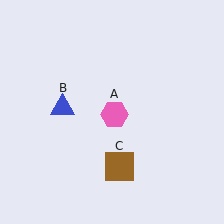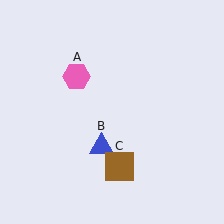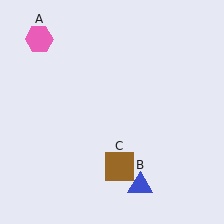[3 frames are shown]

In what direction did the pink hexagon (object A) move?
The pink hexagon (object A) moved up and to the left.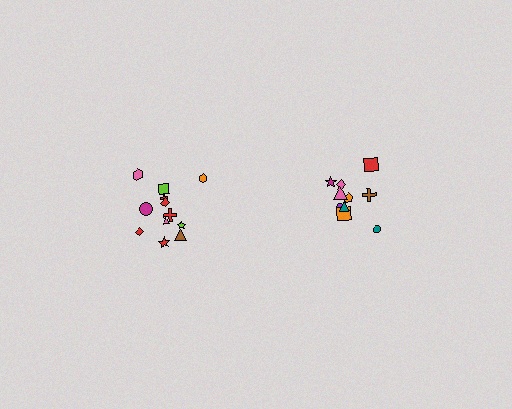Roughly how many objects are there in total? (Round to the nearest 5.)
Roughly 20 objects in total.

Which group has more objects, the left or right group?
The left group.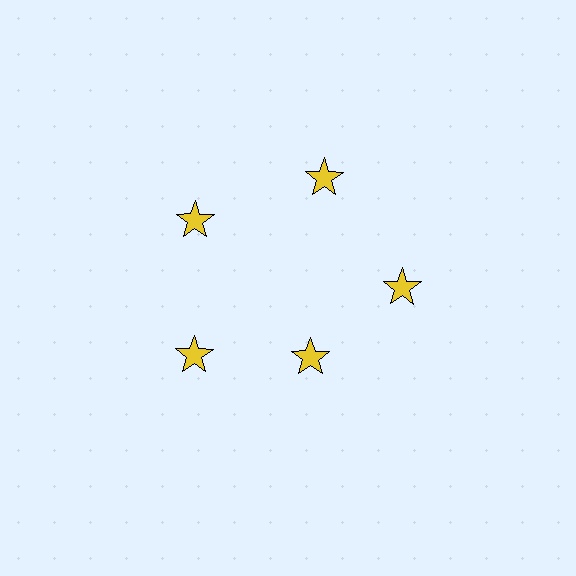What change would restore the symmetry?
The symmetry would be restored by moving it outward, back onto the ring so that all 5 stars sit at equal angles and equal distance from the center.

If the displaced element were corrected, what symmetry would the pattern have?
It would have 5-fold rotational symmetry — the pattern would map onto itself every 72 degrees.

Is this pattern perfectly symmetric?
No. The 5 yellow stars are arranged in a ring, but one element near the 5 o'clock position is pulled inward toward the center, breaking the 5-fold rotational symmetry.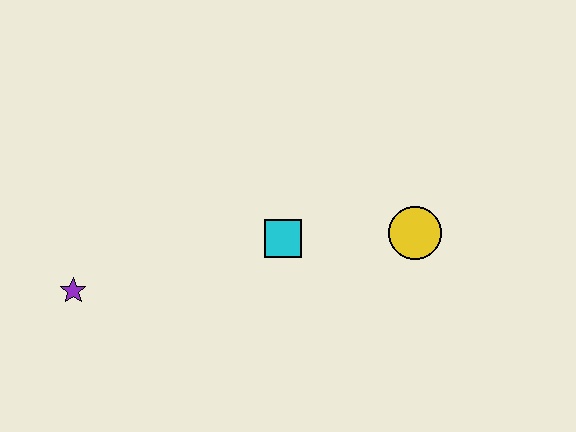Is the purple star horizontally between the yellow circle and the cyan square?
No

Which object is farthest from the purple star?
The yellow circle is farthest from the purple star.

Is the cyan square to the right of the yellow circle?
No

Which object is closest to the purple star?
The cyan square is closest to the purple star.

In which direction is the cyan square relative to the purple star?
The cyan square is to the right of the purple star.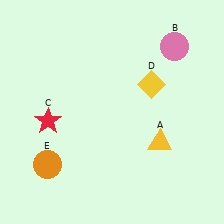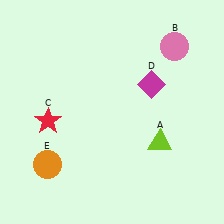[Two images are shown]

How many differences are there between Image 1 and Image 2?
There are 2 differences between the two images.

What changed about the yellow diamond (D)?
In Image 1, D is yellow. In Image 2, it changed to magenta.